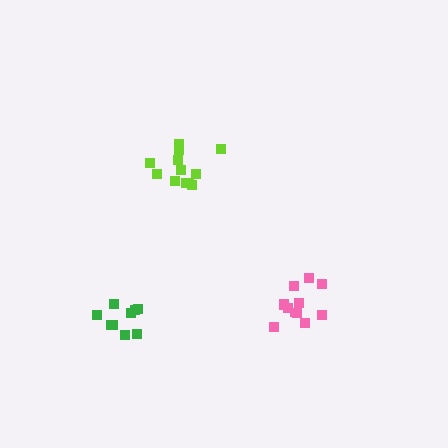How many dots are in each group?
Group 1: 12 dots, Group 2: 9 dots, Group 3: 12 dots (33 total).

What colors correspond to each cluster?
The clusters are colored: pink, green, lime.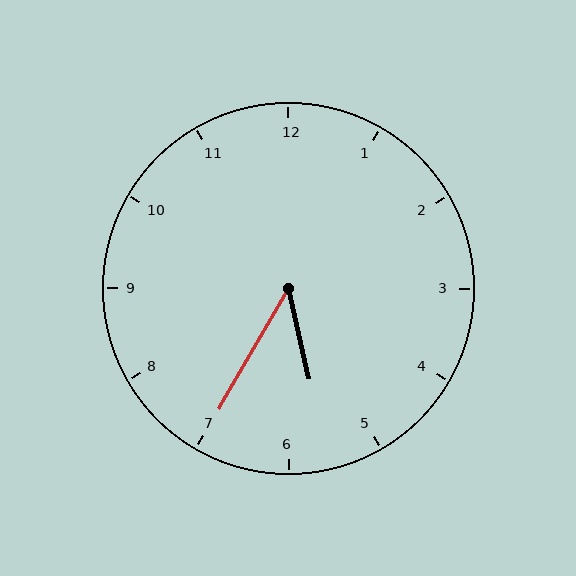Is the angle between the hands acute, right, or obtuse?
It is acute.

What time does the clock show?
5:35.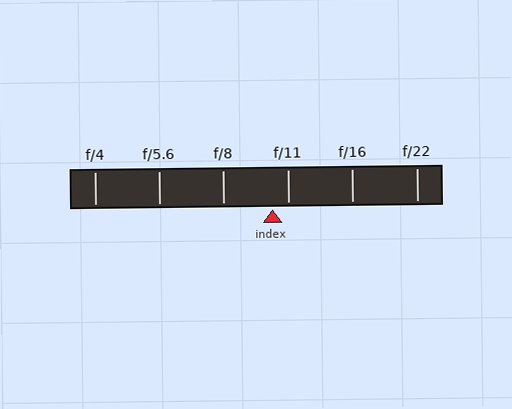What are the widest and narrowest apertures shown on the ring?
The widest aperture shown is f/4 and the narrowest is f/22.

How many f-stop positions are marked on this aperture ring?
There are 6 f-stop positions marked.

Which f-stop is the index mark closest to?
The index mark is closest to f/11.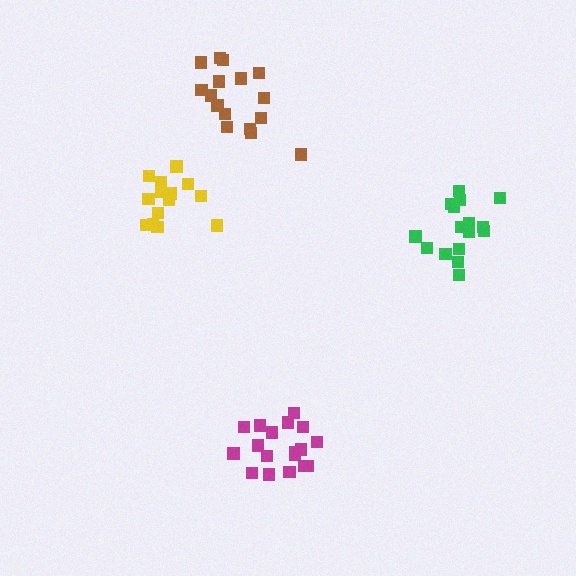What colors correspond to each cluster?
The clusters are colored: yellow, green, magenta, brown.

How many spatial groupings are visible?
There are 4 spatial groupings.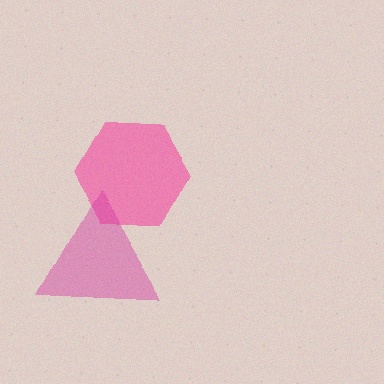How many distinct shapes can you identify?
There are 2 distinct shapes: a pink hexagon, a magenta triangle.